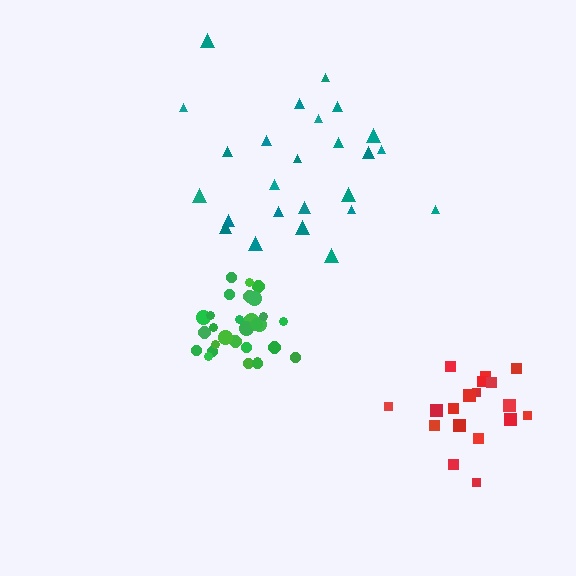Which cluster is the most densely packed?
Green.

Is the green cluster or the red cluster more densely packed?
Green.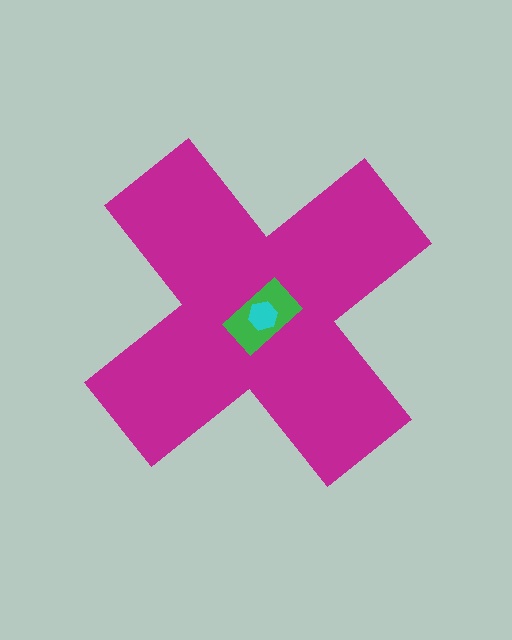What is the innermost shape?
The cyan hexagon.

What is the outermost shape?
The magenta cross.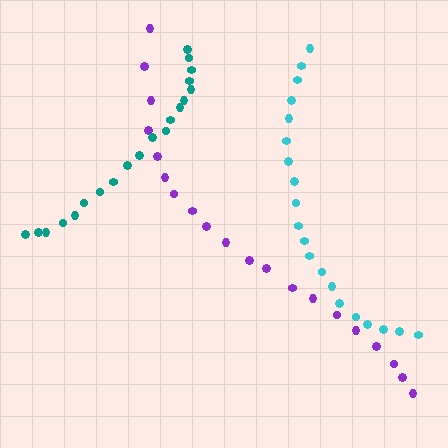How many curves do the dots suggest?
There are 3 distinct paths.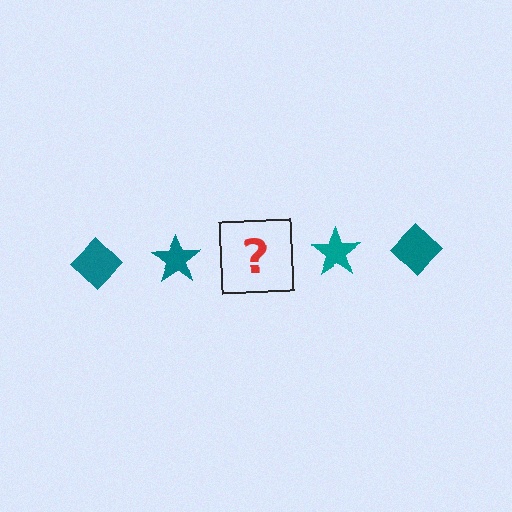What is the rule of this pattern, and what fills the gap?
The rule is that the pattern cycles through diamond, star shapes in teal. The gap should be filled with a teal diamond.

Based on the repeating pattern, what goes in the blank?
The blank should be a teal diamond.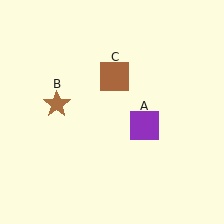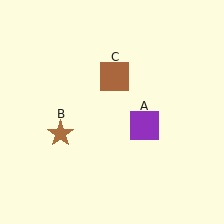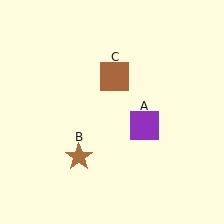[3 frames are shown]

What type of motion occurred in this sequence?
The brown star (object B) rotated counterclockwise around the center of the scene.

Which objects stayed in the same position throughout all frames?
Purple square (object A) and brown square (object C) remained stationary.